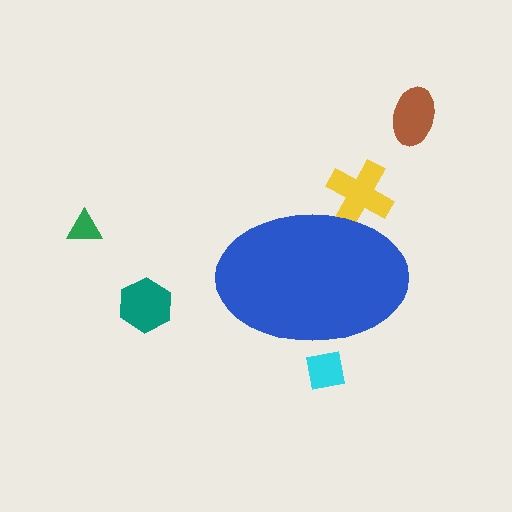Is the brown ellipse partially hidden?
No, the brown ellipse is fully visible.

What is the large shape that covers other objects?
A blue ellipse.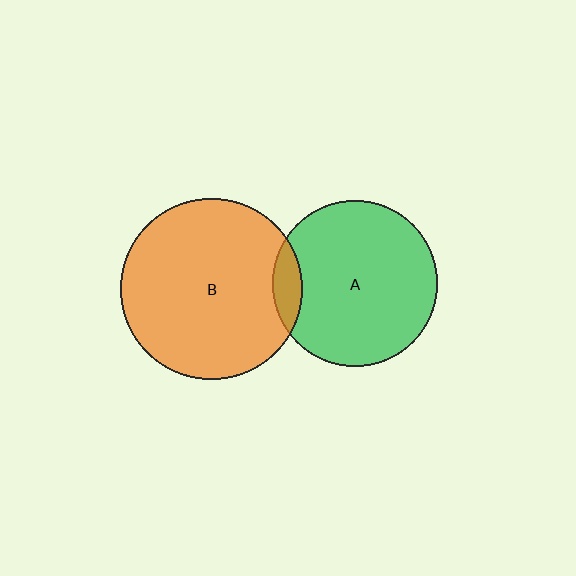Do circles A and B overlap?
Yes.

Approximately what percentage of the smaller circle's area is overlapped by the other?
Approximately 10%.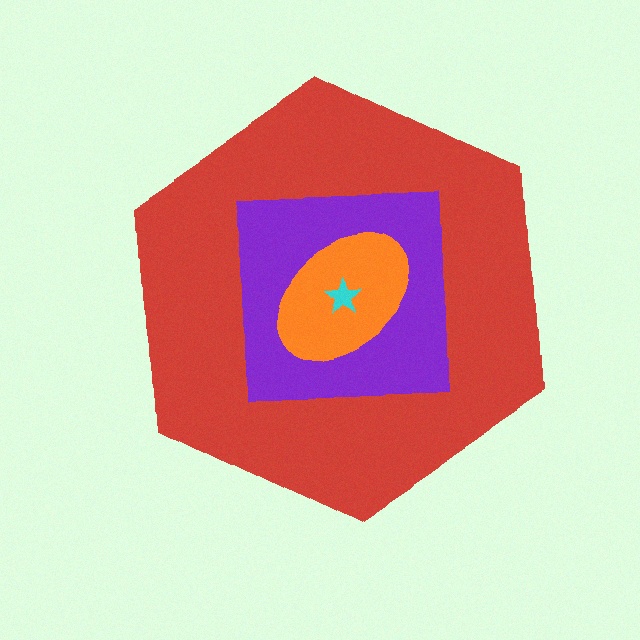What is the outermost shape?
The red hexagon.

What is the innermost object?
The cyan star.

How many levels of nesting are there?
4.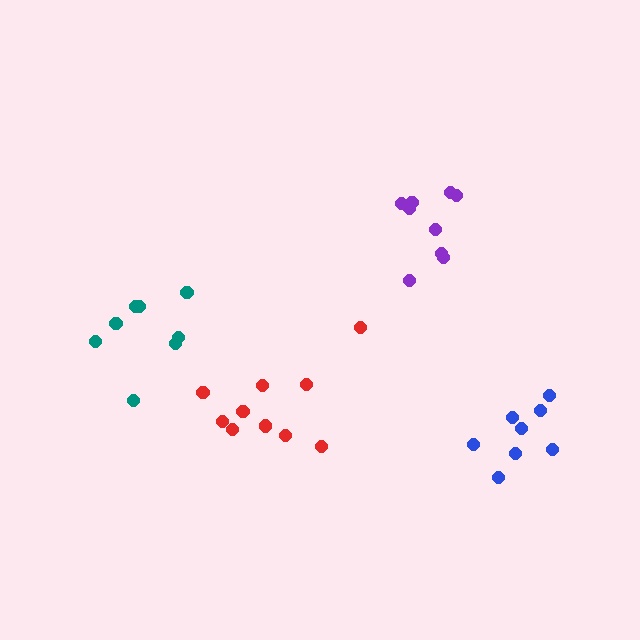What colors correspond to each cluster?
The clusters are colored: blue, purple, red, teal.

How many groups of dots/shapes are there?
There are 4 groups.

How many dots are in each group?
Group 1: 8 dots, Group 2: 9 dots, Group 3: 10 dots, Group 4: 8 dots (35 total).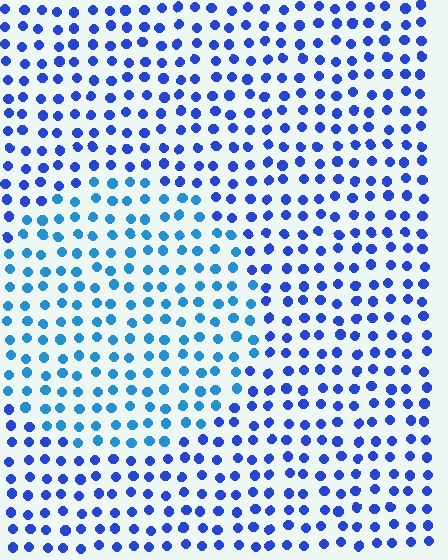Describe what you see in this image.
The image is filled with small blue elements in a uniform arrangement. A circle-shaped region is visible where the elements are tinted to a slightly different hue, forming a subtle color boundary.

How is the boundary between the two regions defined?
The boundary is defined purely by a slight shift in hue (about 27 degrees). Spacing, size, and orientation are identical on both sides.